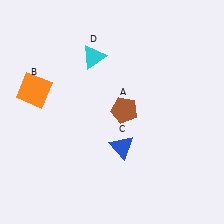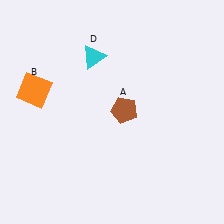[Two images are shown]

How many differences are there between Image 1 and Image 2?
There is 1 difference between the two images.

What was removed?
The blue triangle (C) was removed in Image 2.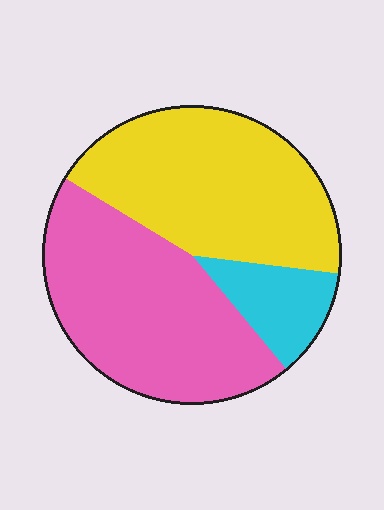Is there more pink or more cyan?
Pink.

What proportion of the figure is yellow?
Yellow takes up between a quarter and a half of the figure.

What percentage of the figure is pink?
Pink covers around 45% of the figure.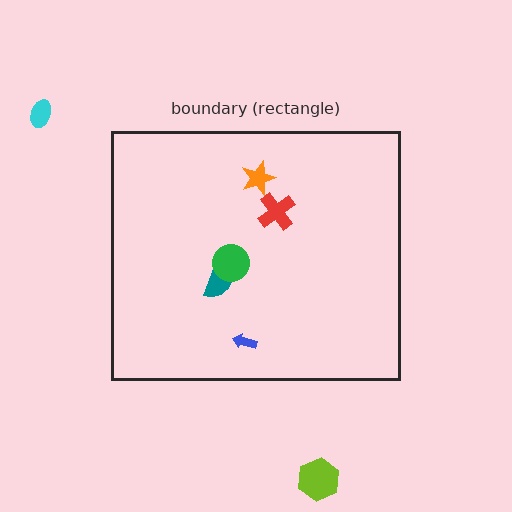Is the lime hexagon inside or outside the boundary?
Outside.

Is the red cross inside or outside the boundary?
Inside.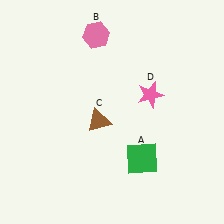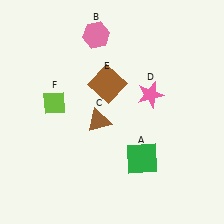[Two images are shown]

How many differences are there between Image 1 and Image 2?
There are 2 differences between the two images.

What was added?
A brown square (E), a lime diamond (F) were added in Image 2.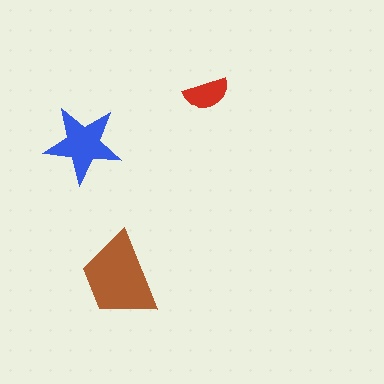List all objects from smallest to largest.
The red semicircle, the blue star, the brown trapezoid.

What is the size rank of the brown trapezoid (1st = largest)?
1st.